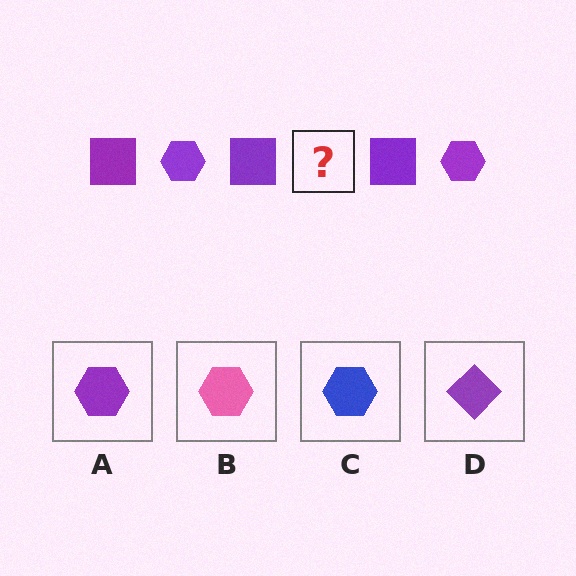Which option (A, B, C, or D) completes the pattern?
A.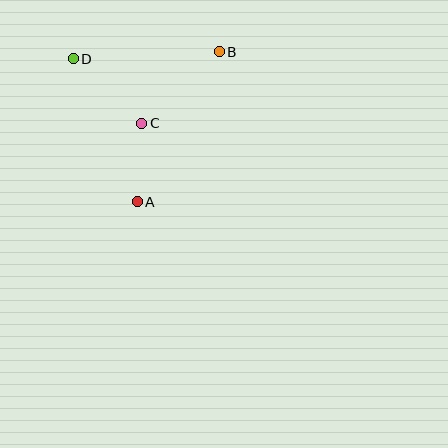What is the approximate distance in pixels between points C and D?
The distance between C and D is approximately 94 pixels.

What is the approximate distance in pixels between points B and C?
The distance between B and C is approximately 106 pixels.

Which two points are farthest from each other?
Points A and B are farthest from each other.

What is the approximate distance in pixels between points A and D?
The distance between A and D is approximately 156 pixels.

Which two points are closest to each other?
Points A and C are closest to each other.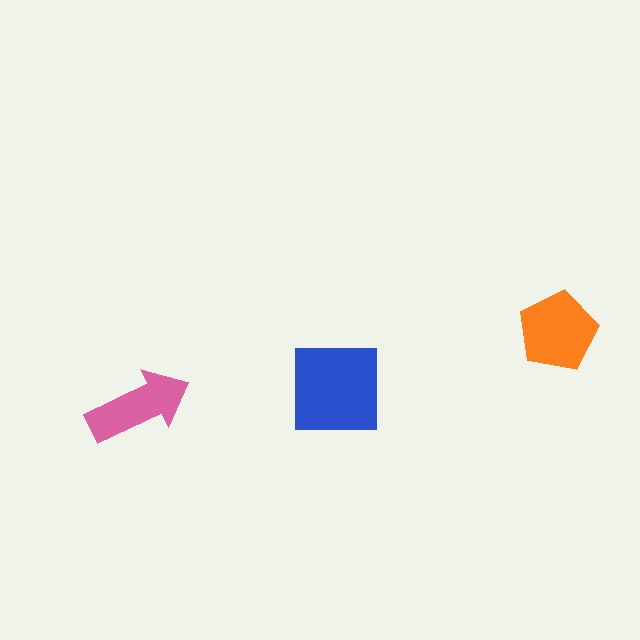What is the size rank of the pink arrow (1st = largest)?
3rd.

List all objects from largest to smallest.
The blue square, the orange pentagon, the pink arrow.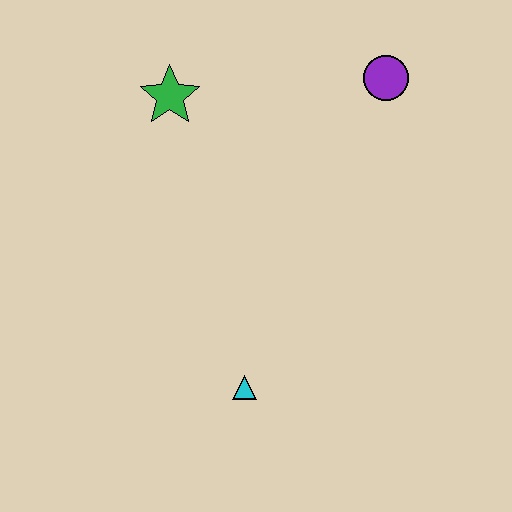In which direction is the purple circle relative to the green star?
The purple circle is to the right of the green star.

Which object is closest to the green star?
The purple circle is closest to the green star.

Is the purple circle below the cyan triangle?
No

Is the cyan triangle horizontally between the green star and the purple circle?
Yes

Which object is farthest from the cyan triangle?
The purple circle is farthest from the cyan triangle.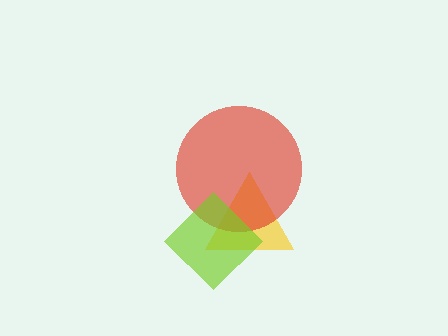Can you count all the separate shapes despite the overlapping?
Yes, there are 3 separate shapes.